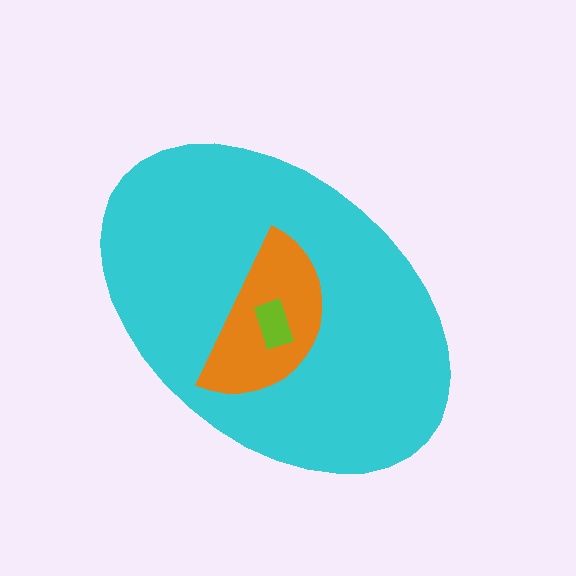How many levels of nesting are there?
3.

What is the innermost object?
The lime rectangle.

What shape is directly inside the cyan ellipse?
The orange semicircle.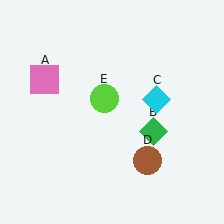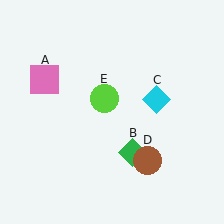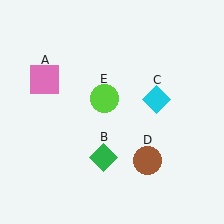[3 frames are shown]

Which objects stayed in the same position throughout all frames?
Pink square (object A) and cyan diamond (object C) and brown circle (object D) and lime circle (object E) remained stationary.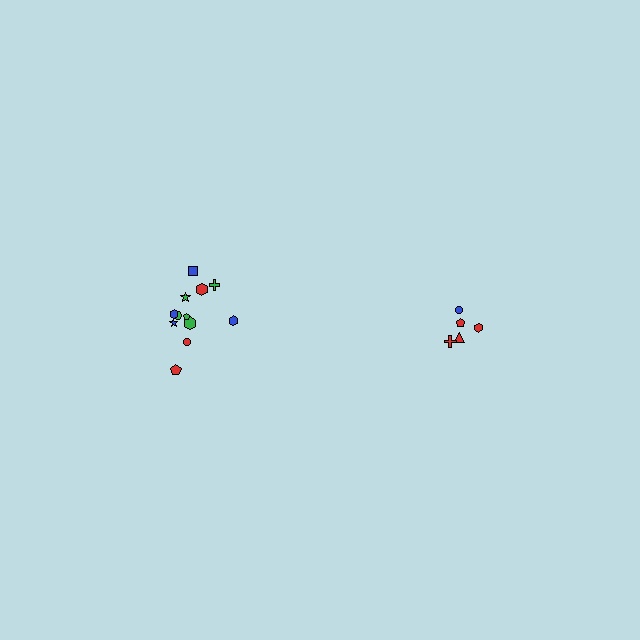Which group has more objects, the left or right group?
The left group.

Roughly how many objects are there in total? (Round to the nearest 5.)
Roughly 15 objects in total.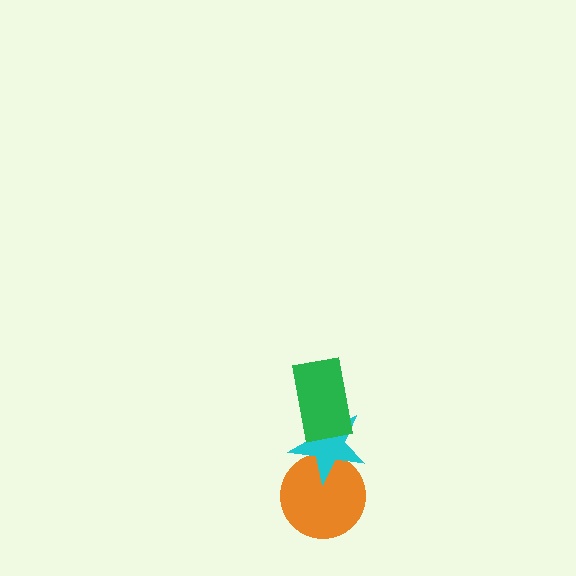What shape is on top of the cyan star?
The green rectangle is on top of the cyan star.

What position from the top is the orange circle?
The orange circle is 3rd from the top.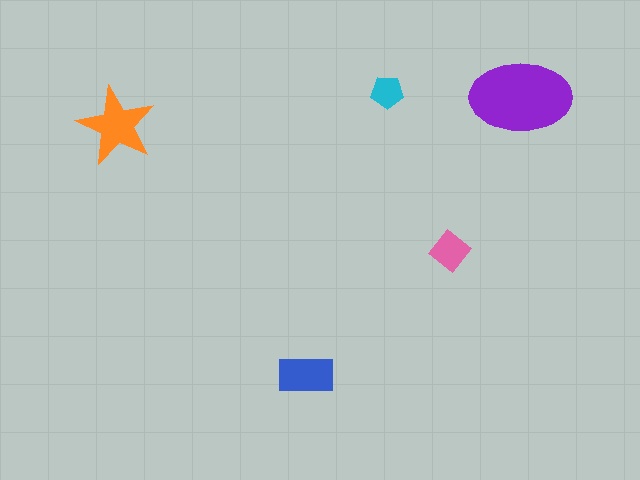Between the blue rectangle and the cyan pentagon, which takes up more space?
The blue rectangle.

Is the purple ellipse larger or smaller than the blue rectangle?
Larger.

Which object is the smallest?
The cyan pentagon.